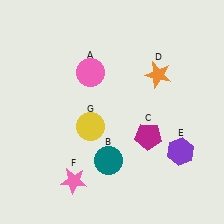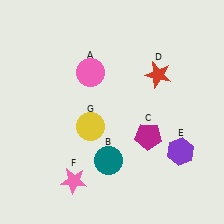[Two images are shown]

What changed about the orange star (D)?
In Image 1, D is orange. In Image 2, it changed to red.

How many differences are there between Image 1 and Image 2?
There is 1 difference between the two images.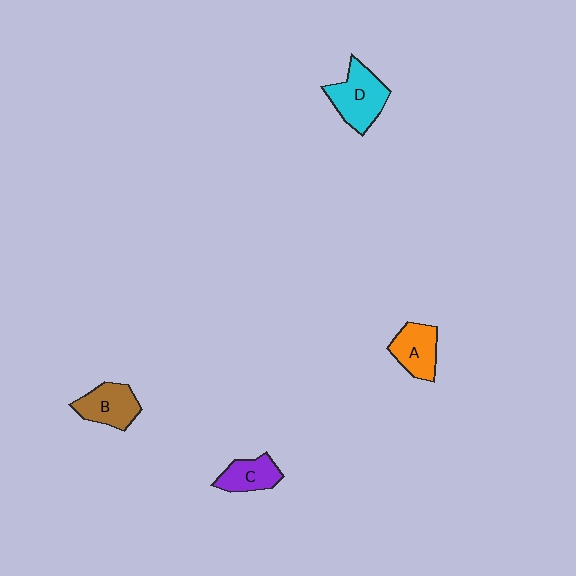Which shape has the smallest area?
Shape C (purple).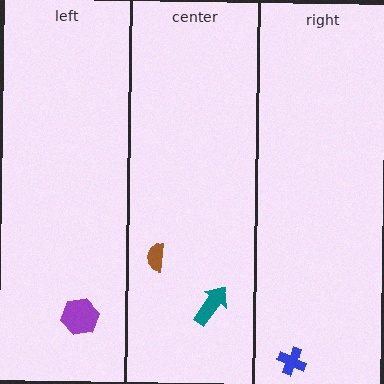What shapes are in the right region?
The blue cross.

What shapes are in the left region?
The purple hexagon.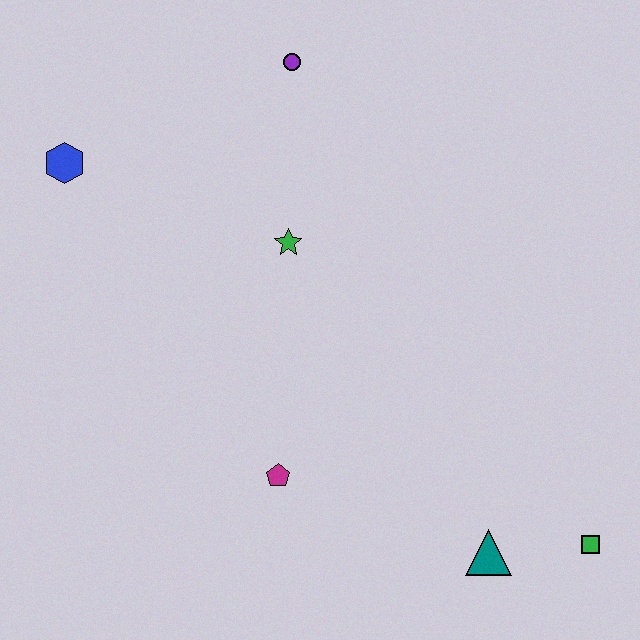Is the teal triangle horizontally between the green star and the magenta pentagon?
No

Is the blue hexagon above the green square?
Yes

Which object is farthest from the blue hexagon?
The green square is farthest from the blue hexagon.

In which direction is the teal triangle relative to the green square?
The teal triangle is to the left of the green square.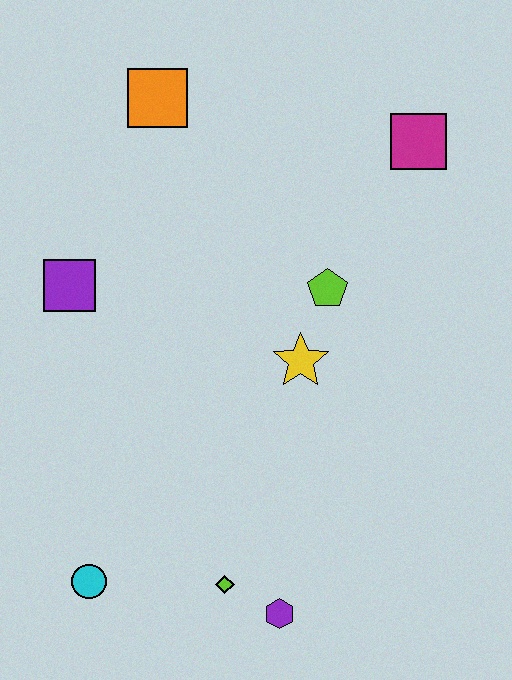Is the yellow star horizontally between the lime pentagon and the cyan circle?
Yes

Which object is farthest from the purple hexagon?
The orange square is farthest from the purple hexagon.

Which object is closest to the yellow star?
The lime pentagon is closest to the yellow star.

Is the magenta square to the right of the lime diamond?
Yes